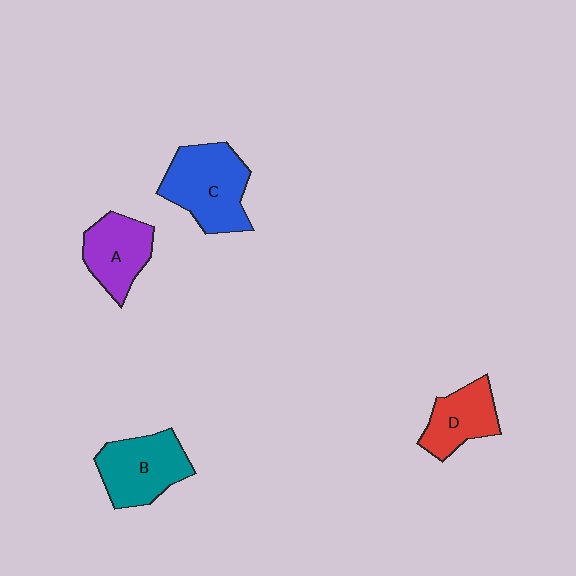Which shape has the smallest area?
Shape D (red).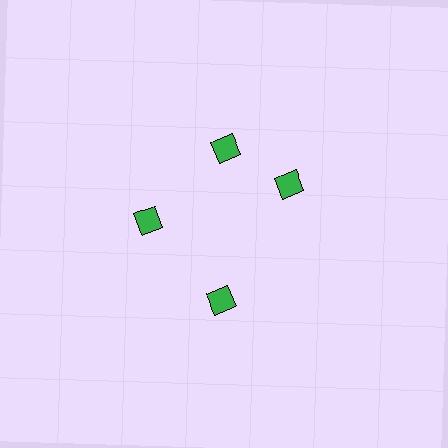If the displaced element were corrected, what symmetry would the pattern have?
It would have 4-fold rotational symmetry — the pattern would map onto itself every 90 degrees.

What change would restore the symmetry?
The symmetry would be restored by rotating it back into even spacing with its neighbors so that all 4 diamonds sit at equal angles and equal distance from the center.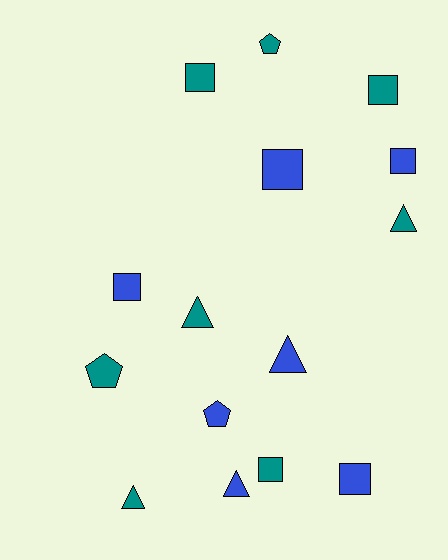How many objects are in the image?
There are 15 objects.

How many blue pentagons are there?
There is 1 blue pentagon.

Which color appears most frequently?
Teal, with 8 objects.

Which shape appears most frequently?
Square, with 7 objects.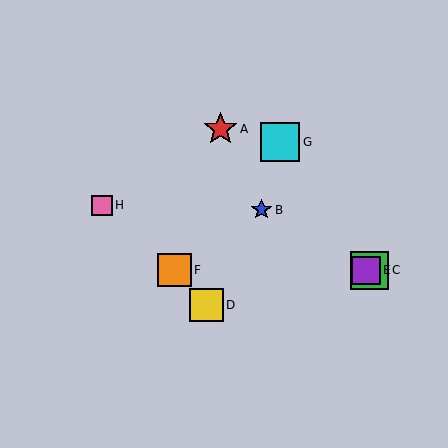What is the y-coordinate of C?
Object C is at y≈270.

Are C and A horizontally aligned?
No, C is at y≈270 and A is at y≈129.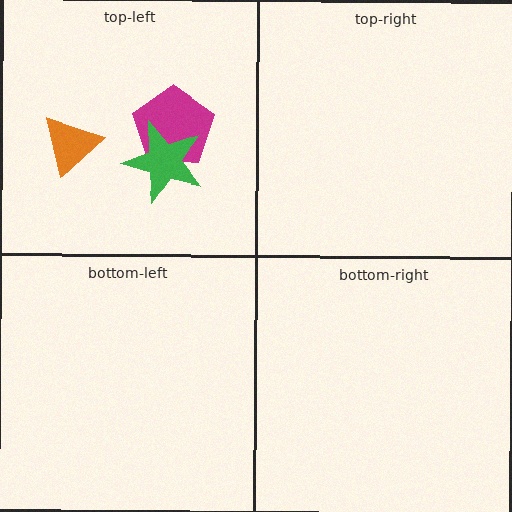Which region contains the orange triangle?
The top-left region.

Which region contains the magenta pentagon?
The top-left region.